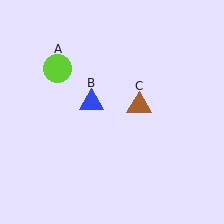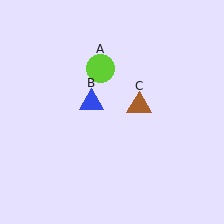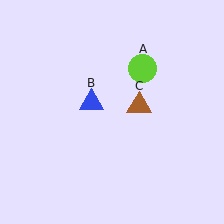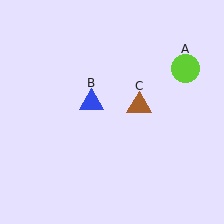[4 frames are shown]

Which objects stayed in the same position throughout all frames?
Blue triangle (object B) and brown triangle (object C) remained stationary.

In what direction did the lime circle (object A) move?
The lime circle (object A) moved right.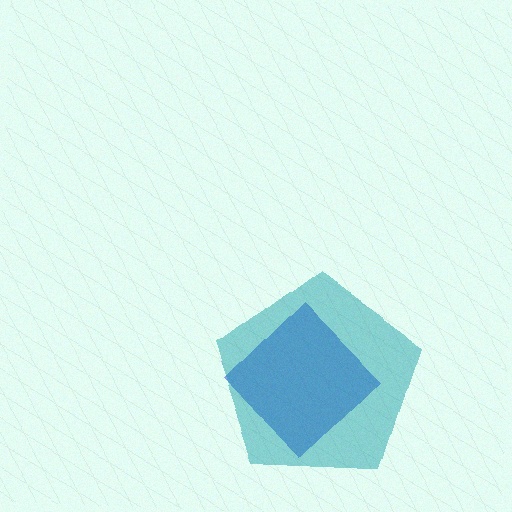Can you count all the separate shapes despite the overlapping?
Yes, there are 2 separate shapes.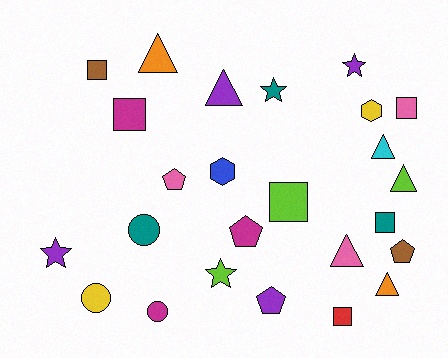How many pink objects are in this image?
There are 3 pink objects.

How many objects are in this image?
There are 25 objects.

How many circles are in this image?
There are 3 circles.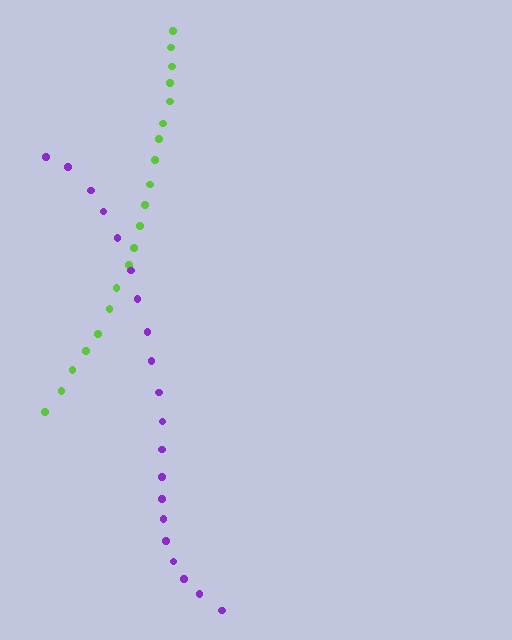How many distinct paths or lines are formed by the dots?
There are 2 distinct paths.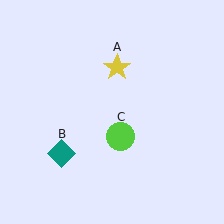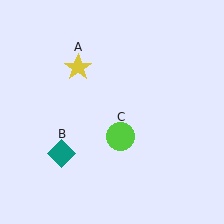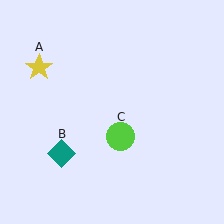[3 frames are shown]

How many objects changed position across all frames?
1 object changed position: yellow star (object A).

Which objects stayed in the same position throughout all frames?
Teal diamond (object B) and lime circle (object C) remained stationary.